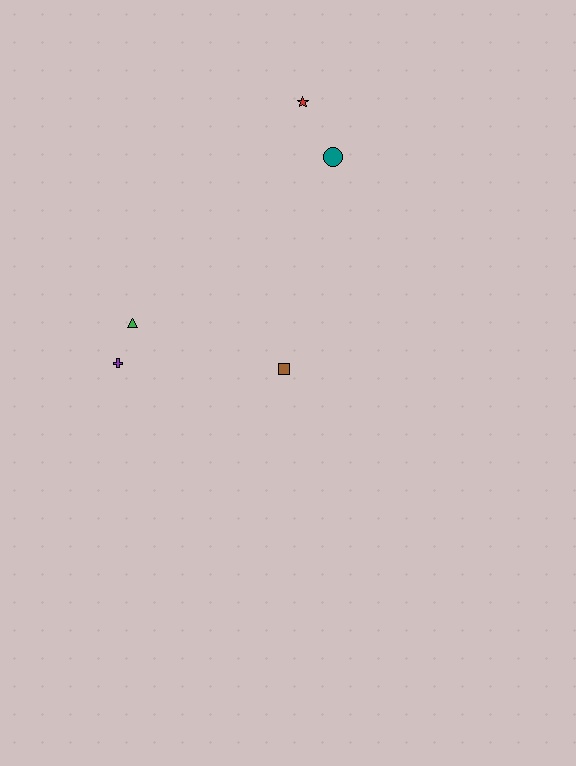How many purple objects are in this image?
There is 1 purple object.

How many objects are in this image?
There are 5 objects.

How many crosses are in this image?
There is 1 cross.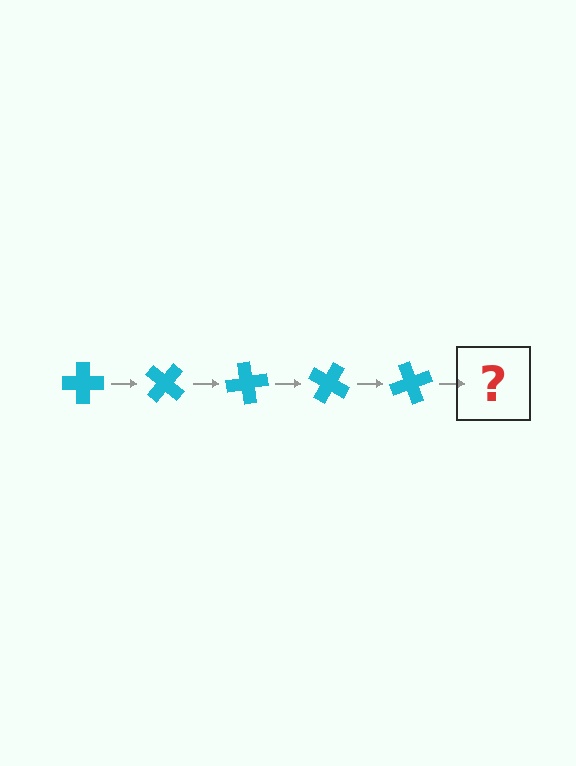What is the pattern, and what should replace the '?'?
The pattern is that the cross rotates 40 degrees each step. The '?' should be a cyan cross rotated 200 degrees.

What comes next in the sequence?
The next element should be a cyan cross rotated 200 degrees.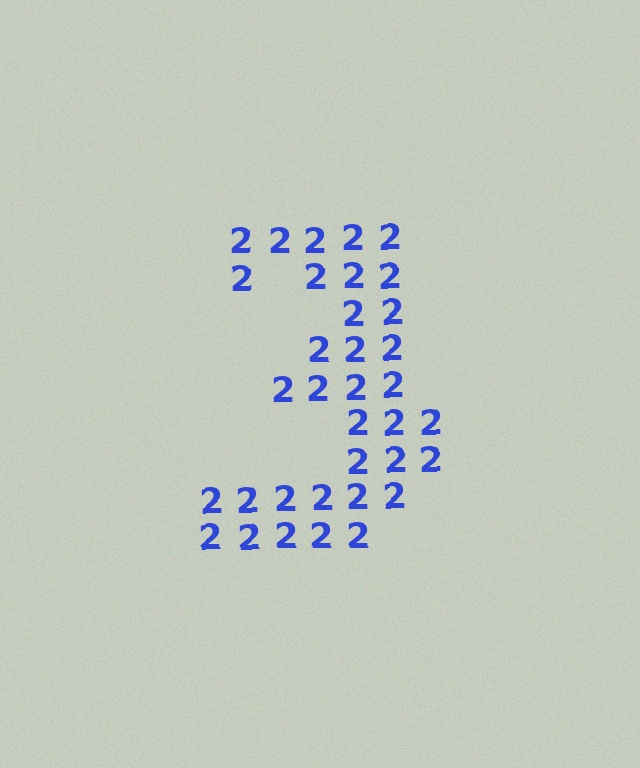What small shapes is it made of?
It is made of small digit 2's.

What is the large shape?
The large shape is the digit 3.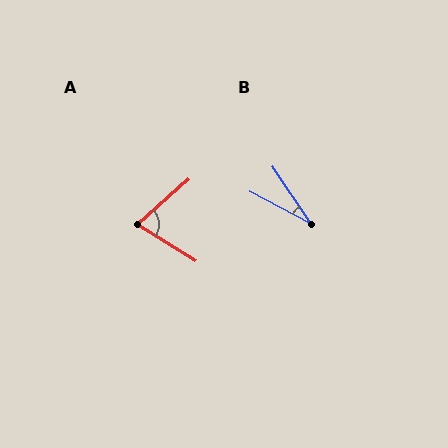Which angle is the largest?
A, at approximately 73 degrees.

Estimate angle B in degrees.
Approximately 28 degrees.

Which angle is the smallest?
B, at approximately 28 degrees.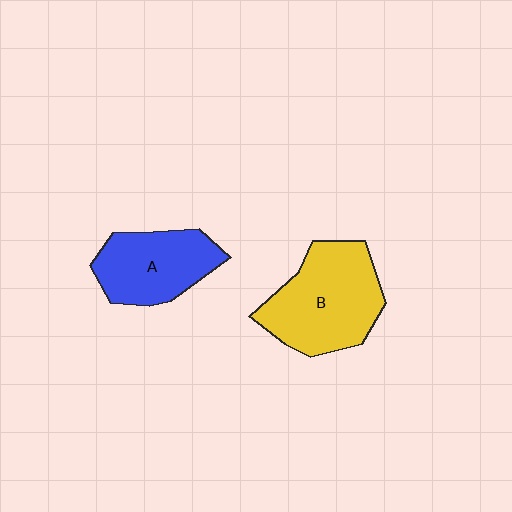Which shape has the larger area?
Shape B (yellow).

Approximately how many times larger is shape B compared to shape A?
Approximately 1.3 times.